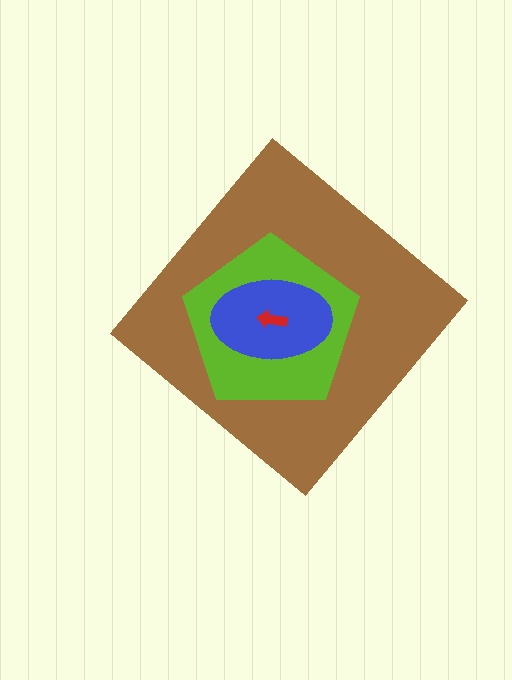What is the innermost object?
The red arrow.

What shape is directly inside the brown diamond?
The lime pentagon.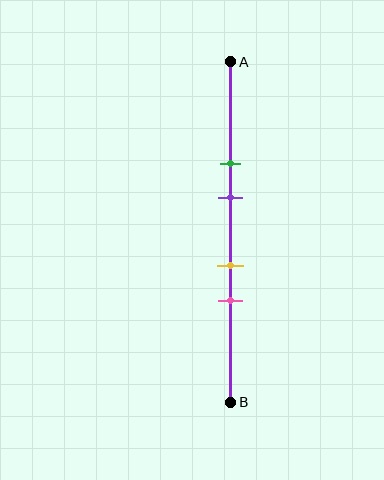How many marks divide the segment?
There are 4 marks dividing the segment.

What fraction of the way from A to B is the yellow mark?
The yellow mark is approximately 60% (0.6) of the way from A to B.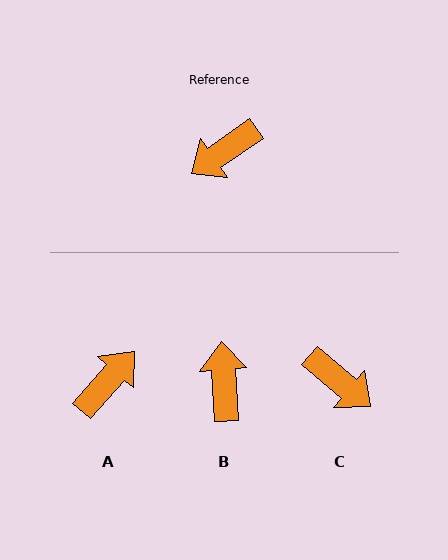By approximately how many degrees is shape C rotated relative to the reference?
Approximately 105 degrees counter-clockwise.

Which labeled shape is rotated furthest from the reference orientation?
A, about 166 degrees away.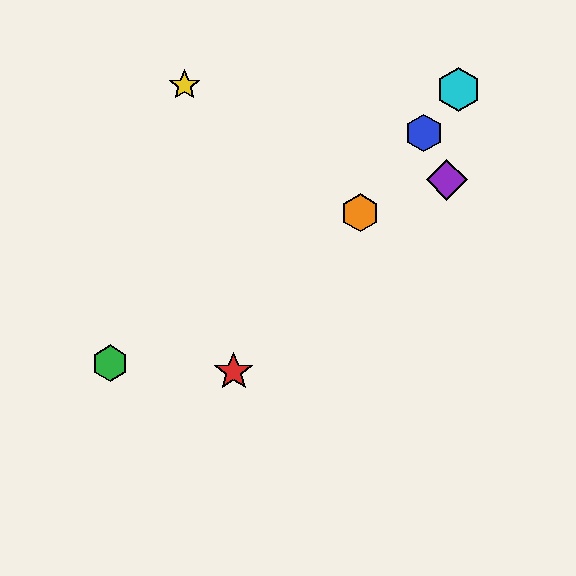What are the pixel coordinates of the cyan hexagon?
The cyan hexagon is at (459, 90).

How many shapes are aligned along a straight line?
4 shapes (the red star, the blue hexagon, the orange hexagon, the cyan hexagon) are aligned along a straight line.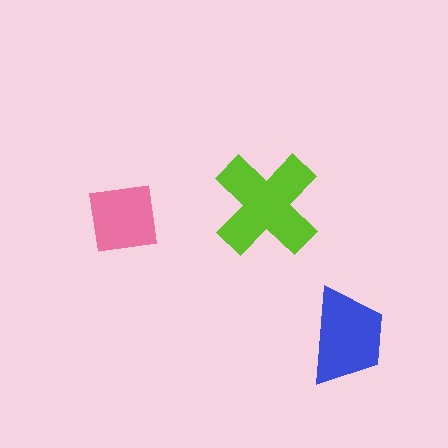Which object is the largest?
The lime cross.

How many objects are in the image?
There are 3 objects in the image.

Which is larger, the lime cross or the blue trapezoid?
The lime cross.